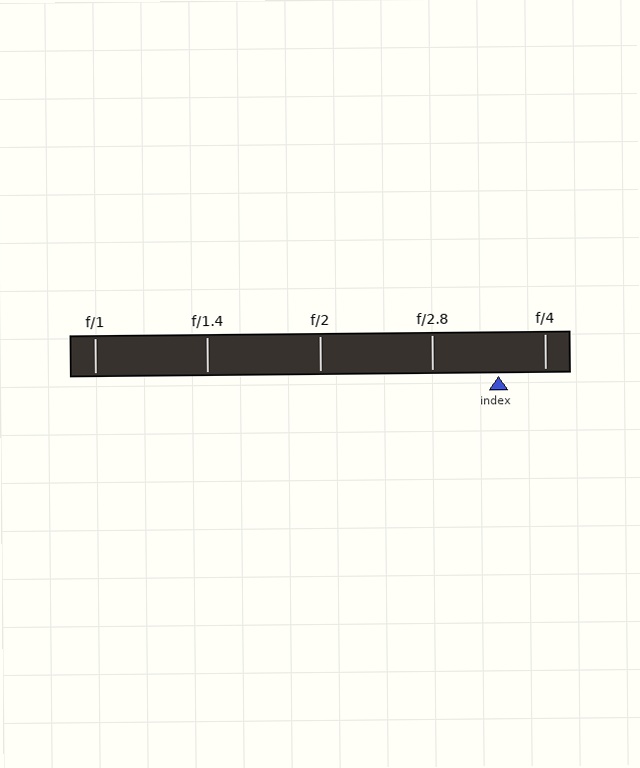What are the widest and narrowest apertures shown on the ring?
The widest aperture shown is f/1 and the narrowest is f/4.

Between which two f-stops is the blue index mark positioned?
The index mark is between f/2.8 and f/4.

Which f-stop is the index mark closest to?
The index mark is closest to f/4.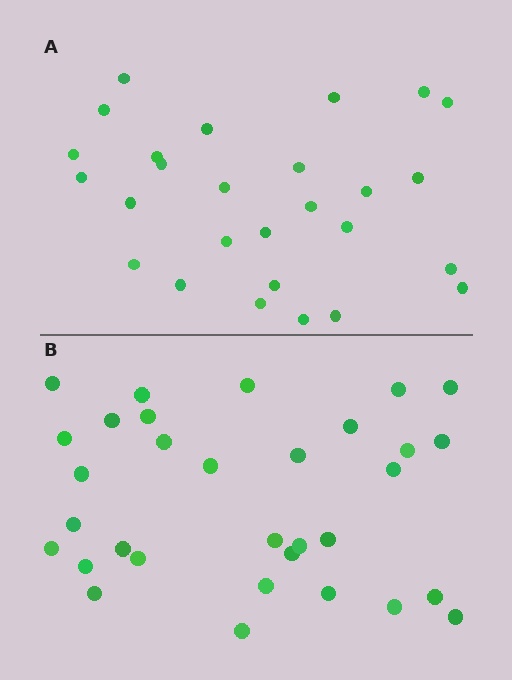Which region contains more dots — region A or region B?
Region B (the bottom region) has more dots.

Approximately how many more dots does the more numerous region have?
Region B has about 5 more dots than region A.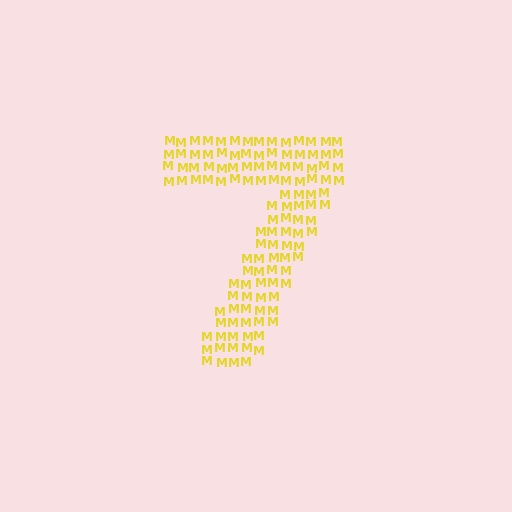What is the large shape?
The large shape is the digit 7.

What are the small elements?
The small elements are letter M's.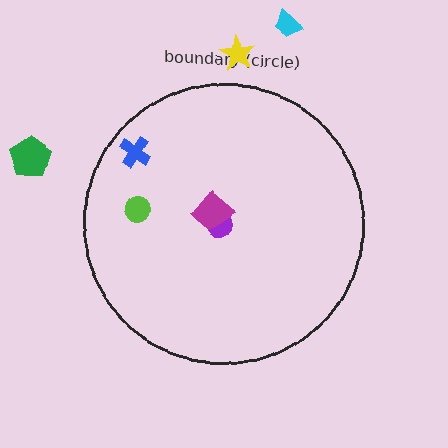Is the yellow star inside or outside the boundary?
Outside.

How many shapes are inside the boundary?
4 inside, 3 outside.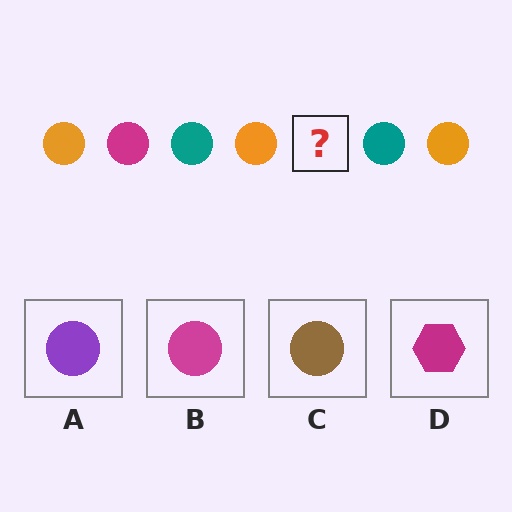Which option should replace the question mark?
Option B.